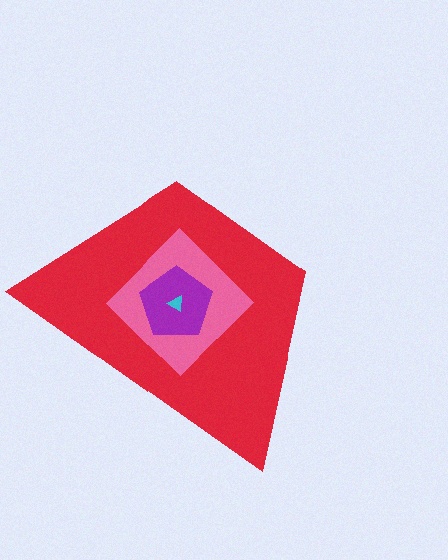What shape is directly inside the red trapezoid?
The pink diamond.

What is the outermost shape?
The red trapezoid.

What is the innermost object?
The cyan triangle.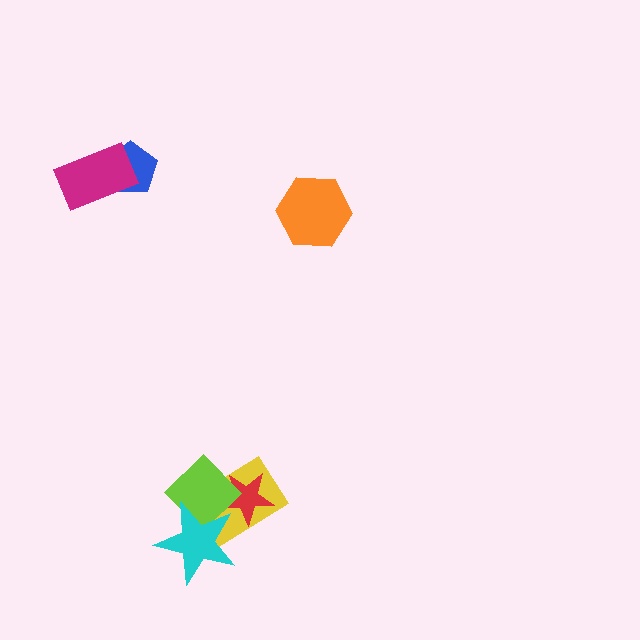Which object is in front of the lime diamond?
The cyan star is in front of the lime diamond.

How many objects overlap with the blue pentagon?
1 object overlaps with the blue pentagon.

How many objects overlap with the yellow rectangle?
3 objects overlap with the yellow rectangle.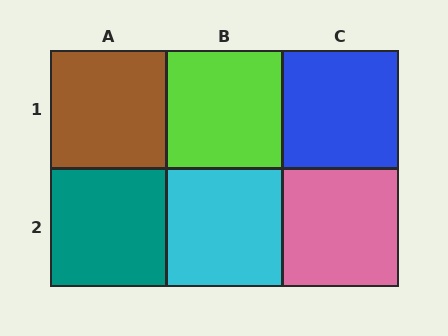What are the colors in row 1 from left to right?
Brown, lime, blue.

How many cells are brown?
1 cell is brown.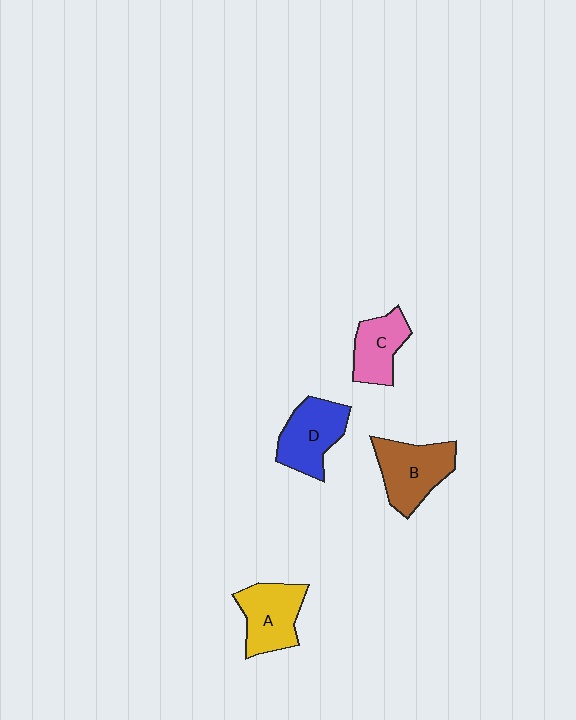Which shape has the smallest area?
Shape C (pink).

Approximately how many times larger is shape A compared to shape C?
Approximately 1.2 times.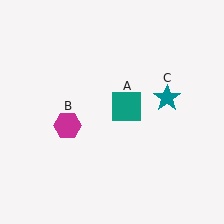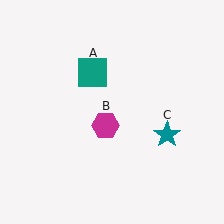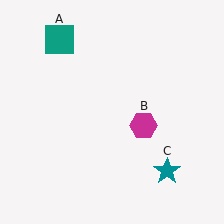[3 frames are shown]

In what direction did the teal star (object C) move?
The teal star (object C) moved down.